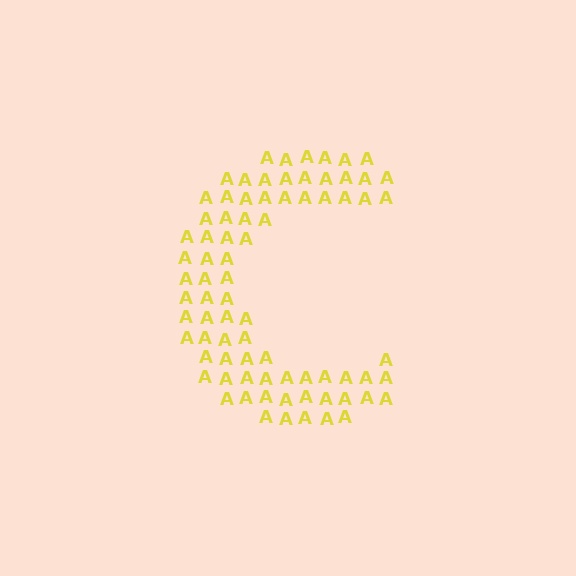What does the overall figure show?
The overall figure shows the letter C.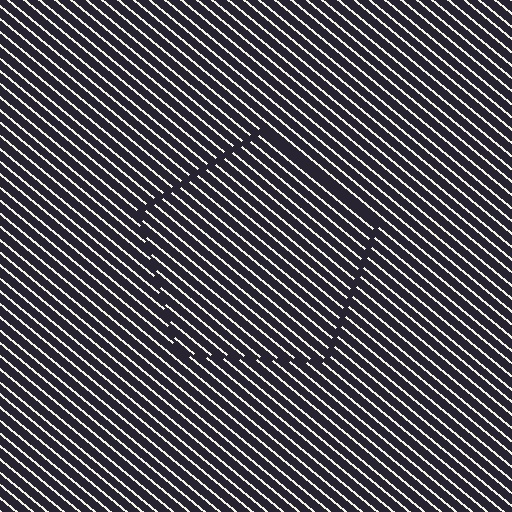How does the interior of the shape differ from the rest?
The interior of the shape contains the same grating, shifted by half a period — the contour is defined by the phase discontinuity where line-ends from the inner and outer gratings abut.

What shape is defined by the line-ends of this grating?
An illusory pentagon. The interior of the shape contains the same grating, shifted by half a period — the contour is defined by the phase discontinuity where line-ends from the inner and outer gratings abut.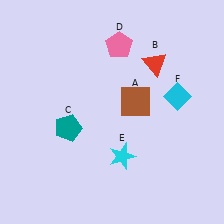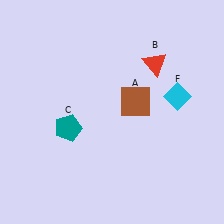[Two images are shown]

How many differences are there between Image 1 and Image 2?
There are 2 differences between the two images.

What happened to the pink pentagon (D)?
The pink pentagon (D) was removed in Image 2. It was in the top-right area of Image 1.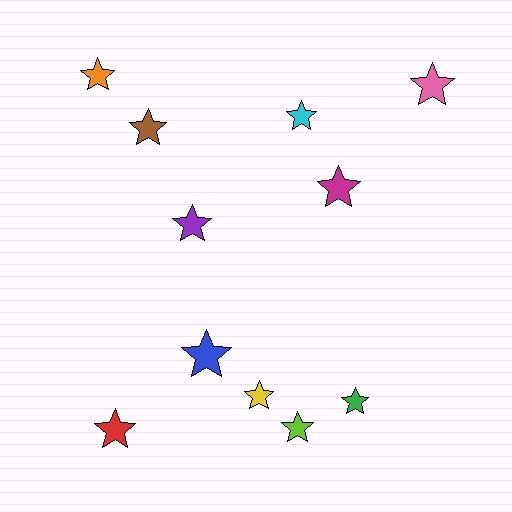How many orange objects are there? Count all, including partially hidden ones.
There is 1 orange object.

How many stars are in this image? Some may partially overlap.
There are 11 stars.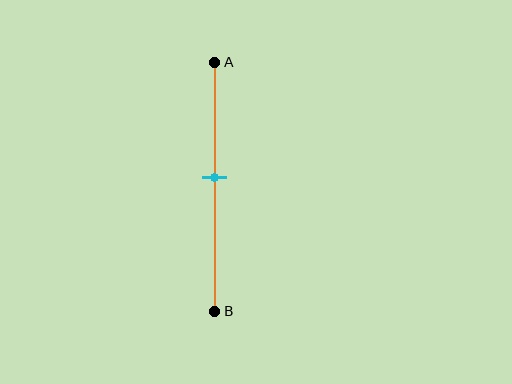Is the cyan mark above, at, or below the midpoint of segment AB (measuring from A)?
The cyan mark is above the midpoint of segment AB.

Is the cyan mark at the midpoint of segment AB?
No, the mark is at about 45% from A, not at the 50% midpoint.